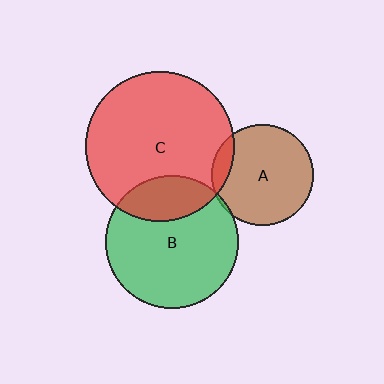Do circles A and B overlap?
Yes.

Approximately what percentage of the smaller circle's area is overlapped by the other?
Approximately 5%.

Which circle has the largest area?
Circle C (red).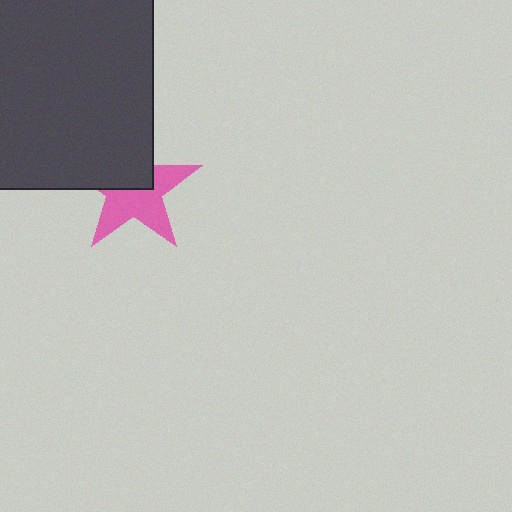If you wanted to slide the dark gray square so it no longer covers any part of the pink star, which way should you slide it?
Slide it toward the upper-left — that is the most direct way to separate the two shapes.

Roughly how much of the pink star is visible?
About half of it is visible (roughly 57%).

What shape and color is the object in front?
The object in front is a dark gray square.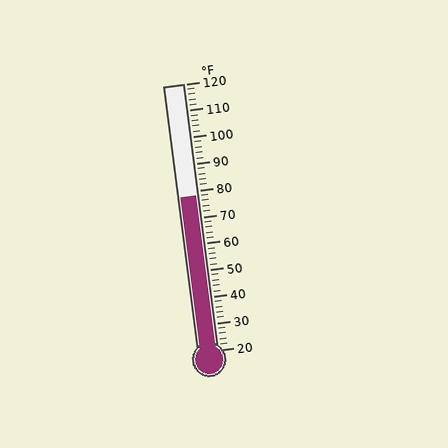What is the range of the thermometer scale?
The thermometer scale ranges from 20°F to 120°F.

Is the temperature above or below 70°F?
The temperature is above 70°F.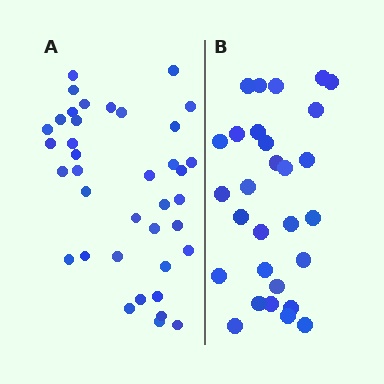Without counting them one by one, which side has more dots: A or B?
Region A (the left region) has more dots.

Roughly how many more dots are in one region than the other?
Region A has roughly 8 or so more dots than region B.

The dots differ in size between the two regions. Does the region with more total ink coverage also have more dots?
No. Region B has more total ink coverage because its dots are larger, but region A actually contains more individual dots. Total area can be misleading — the number of items is what matters here.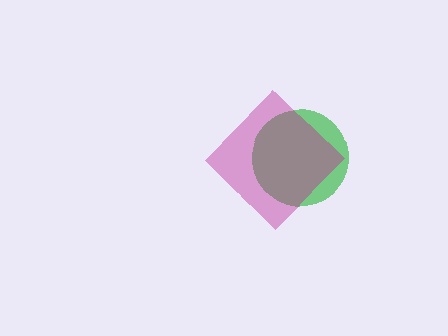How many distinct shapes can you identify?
There are 2 distinct shapes: a green circle, a magenta diamond.